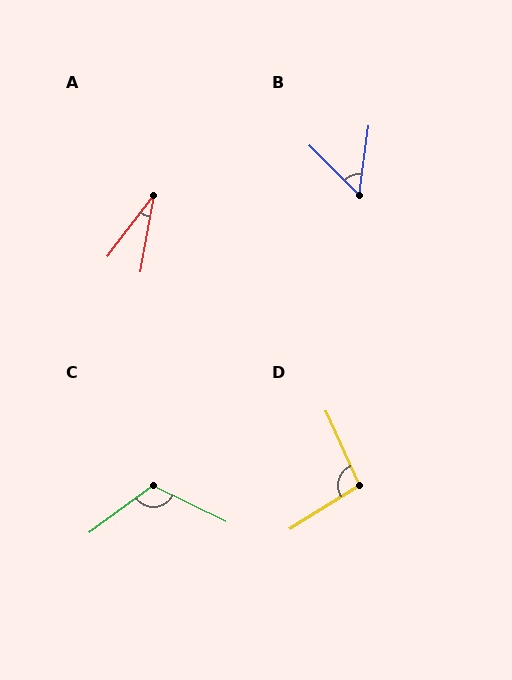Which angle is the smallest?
A, at approximately 27 degrees.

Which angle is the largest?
C, at approximately 117 degrees.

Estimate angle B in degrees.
Approximately 52 degrees.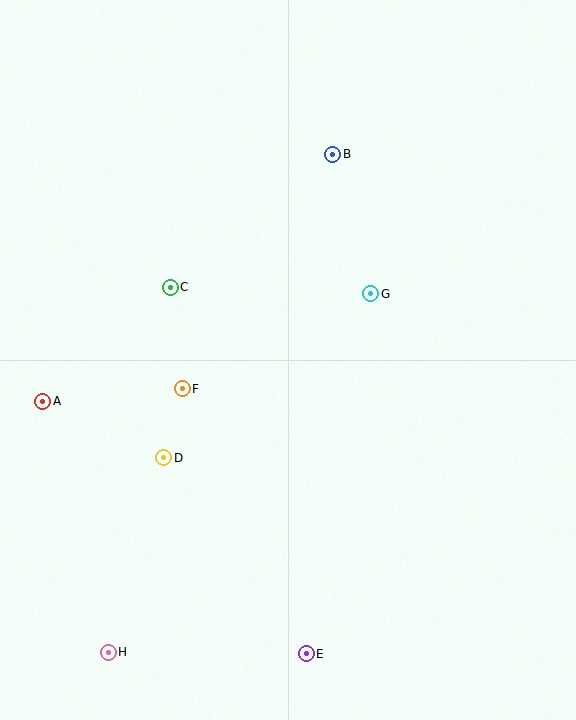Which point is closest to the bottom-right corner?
Point E is closest to the bottom-right corner.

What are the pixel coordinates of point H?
Point H is at (108, 652).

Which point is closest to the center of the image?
Point G at (371, 294) is closest to the center.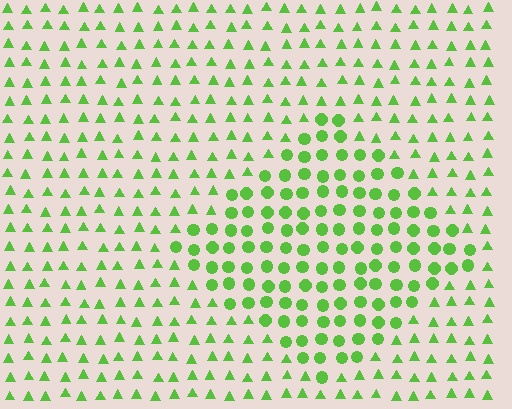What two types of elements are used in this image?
The image uses circles inside the diamond region and triangles outside it.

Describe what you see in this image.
The image is filled with small lime elements arranged in a uniform grid. A diamond-shaped region contains circles, while the surrounding area contains triangles. The boundary is defined purely by the change in element shape.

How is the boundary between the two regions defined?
The boundary is defined by a change in element shape: circles inside vs. triangles outside. All elements share the same color and spacing.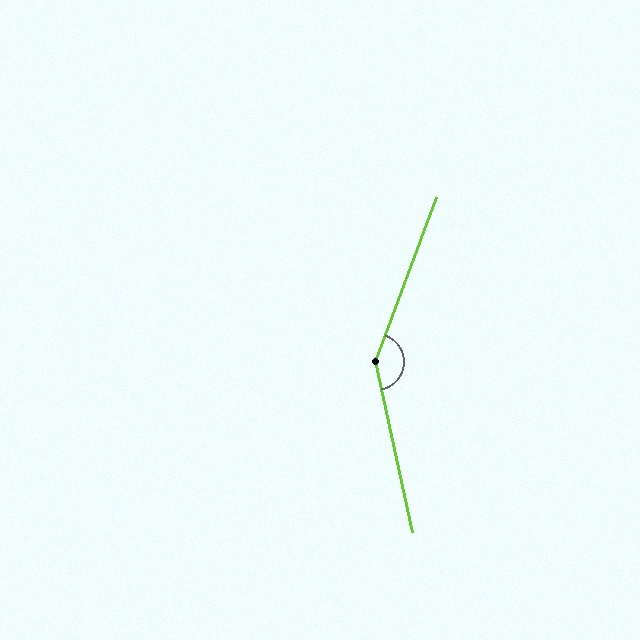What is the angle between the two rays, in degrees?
Approximately 148 degrees.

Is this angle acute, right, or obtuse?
It is obtuse.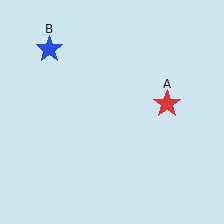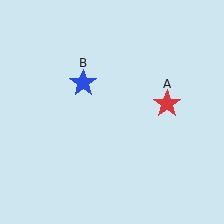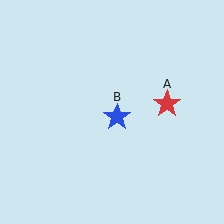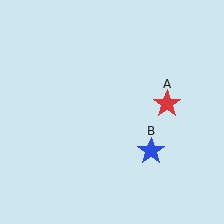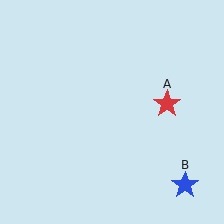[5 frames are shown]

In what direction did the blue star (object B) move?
The blue star (object B) moved down and to the right.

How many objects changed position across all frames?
1 object changed position: blue star (object B).